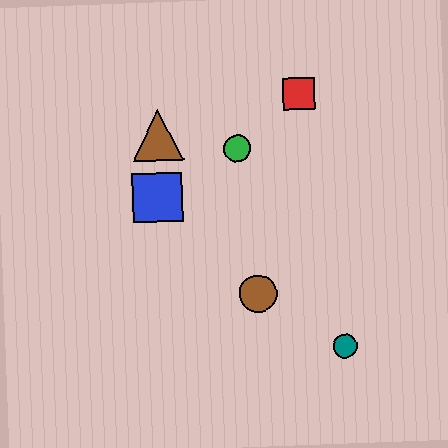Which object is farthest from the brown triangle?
The teal circle is farthest from the brown triangle.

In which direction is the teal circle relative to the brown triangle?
The teal circle is below the brown triangle.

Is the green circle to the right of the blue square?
Yes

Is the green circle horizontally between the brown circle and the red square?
No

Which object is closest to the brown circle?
The teal circle is closest to the brown circle.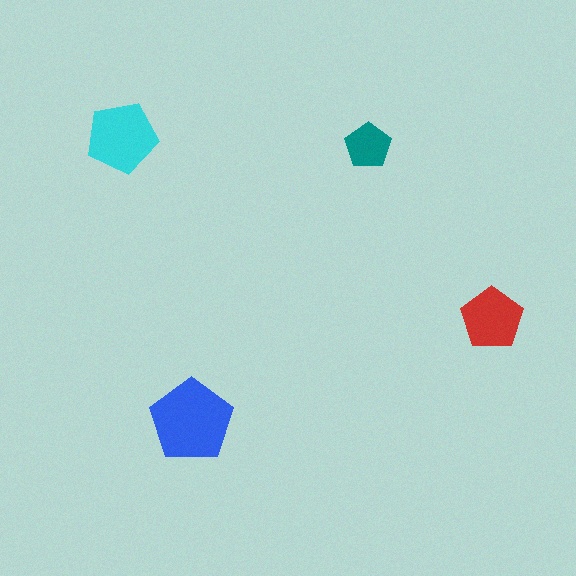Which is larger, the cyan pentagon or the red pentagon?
The cyan one.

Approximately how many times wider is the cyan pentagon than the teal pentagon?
About 1.5 times wider.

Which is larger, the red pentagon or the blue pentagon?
The blue one.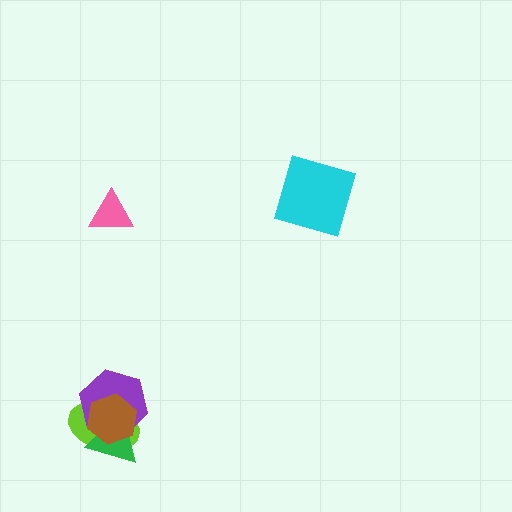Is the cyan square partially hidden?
No, no other shape covers it.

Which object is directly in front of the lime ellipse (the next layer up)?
The green triangle is directly in front of the lime ellipse.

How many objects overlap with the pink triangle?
0 objects overlap with the pink triangle.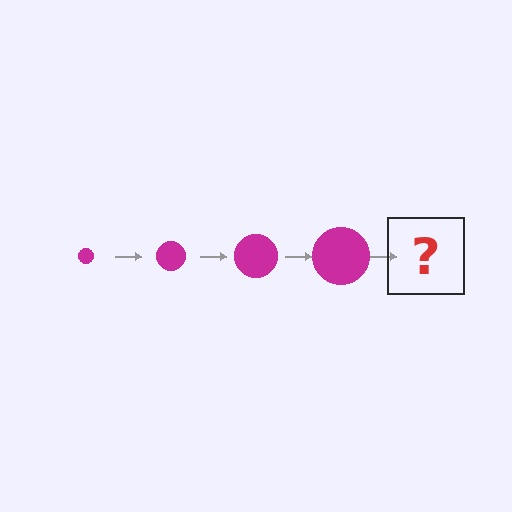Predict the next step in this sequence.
The next step is a magenta circle, larger than the previous one.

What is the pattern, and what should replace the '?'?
The pattern is that the circle gets progressively larger each step. The '?' should be a magenta circle, larger than the previous one.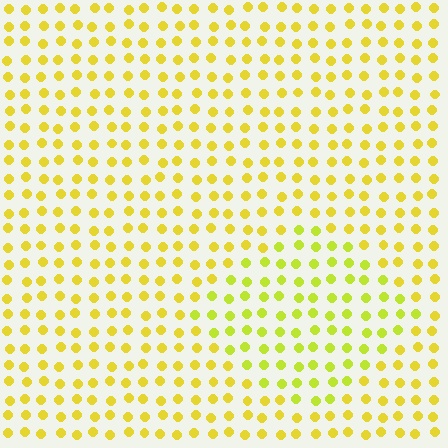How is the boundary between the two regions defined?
The boundary is defined purely by a slight shift in hue (about 20 degrees). Spacing, size, and orientation are identical on both sides.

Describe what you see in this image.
The image is filled with small yellow elements in a uniform arrangement. A diamond-shaped region is visible where the elements are tinted to a slightly different hue, forming a subtle color boundary.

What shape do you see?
I see a diamond.